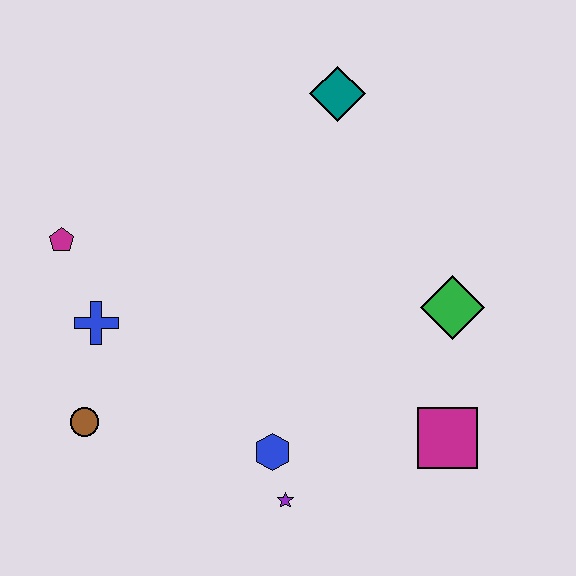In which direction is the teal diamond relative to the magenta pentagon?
The teal diamond is to the right of the magenta pentagon.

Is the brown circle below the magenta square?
No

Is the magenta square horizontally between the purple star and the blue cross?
No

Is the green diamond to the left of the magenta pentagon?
No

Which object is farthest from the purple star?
The teal diamond is farthest from the purple star.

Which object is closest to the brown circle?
The blue cross is closest to the brown circle.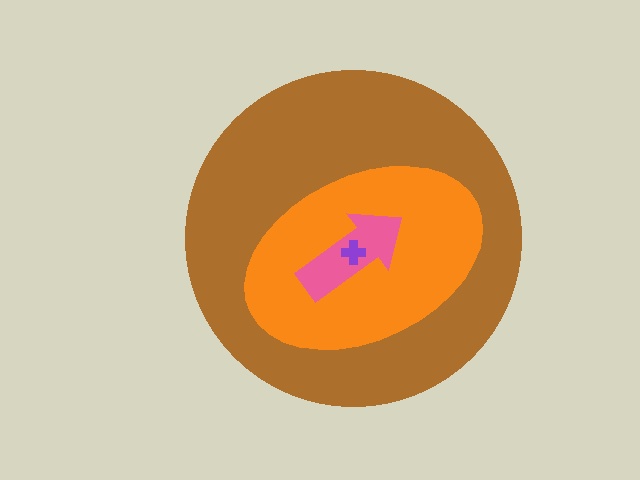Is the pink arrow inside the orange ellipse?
Yes.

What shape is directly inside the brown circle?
The orange ellipse.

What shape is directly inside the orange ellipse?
The pink arrow.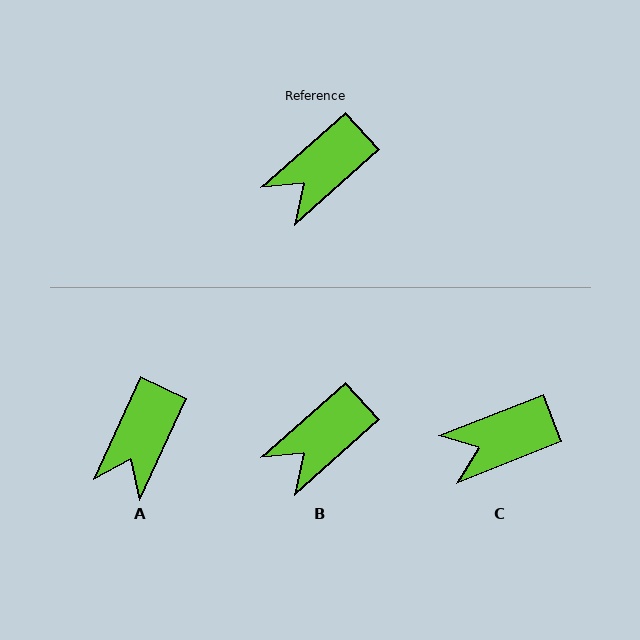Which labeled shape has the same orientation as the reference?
B.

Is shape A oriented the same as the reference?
No, it is off by about 23 degrees.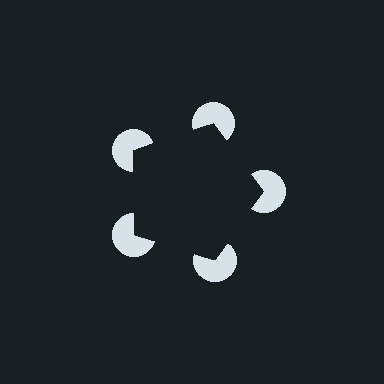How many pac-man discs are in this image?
There are 5 — one at each vertex of the illusory pentagon.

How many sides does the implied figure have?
5 sides.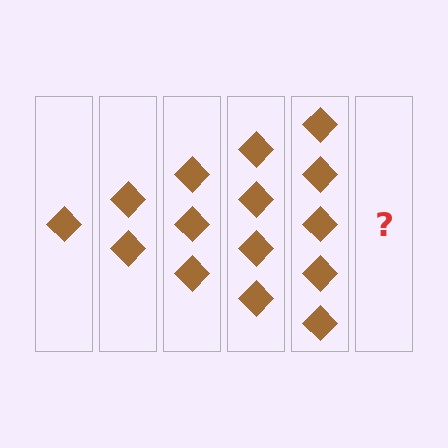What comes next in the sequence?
The next element should be 6 diamonds.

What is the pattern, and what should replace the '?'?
The pattern is that each step adds one more diamond. The '?' should be 6 diamonds.